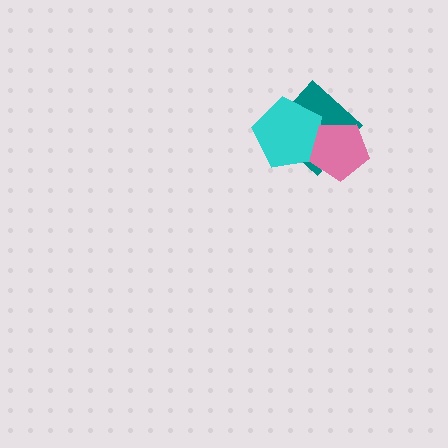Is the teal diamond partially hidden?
Yes, it is partially covered by another shape.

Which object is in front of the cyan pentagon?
The pink pentagon is in front of the cyan pentagon.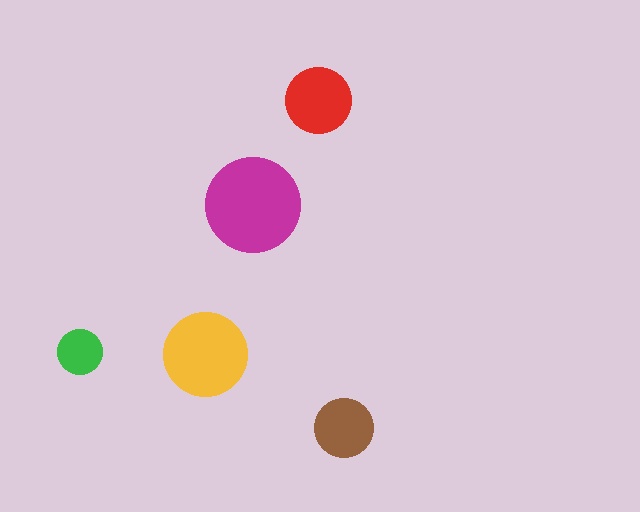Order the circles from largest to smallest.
the magenta one, the yellow one, the red one, the brown one, the green one.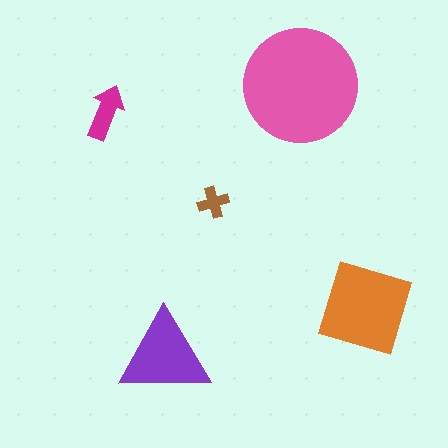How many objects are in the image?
There are 5 objects in the image.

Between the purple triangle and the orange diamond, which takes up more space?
The orange diamond.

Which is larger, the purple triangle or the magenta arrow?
The purple triangle.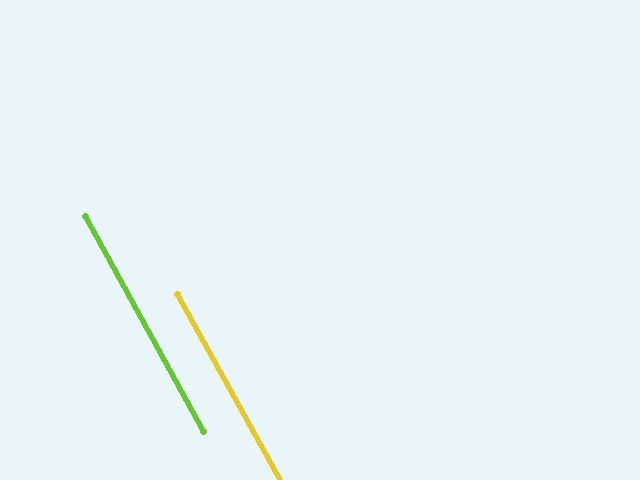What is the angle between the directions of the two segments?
Approximately 0 degrees.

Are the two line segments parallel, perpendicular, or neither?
Parallel — their directions differ by only 0.1°.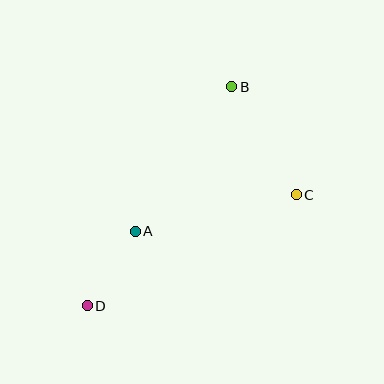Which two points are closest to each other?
Points A and D are closest to each other.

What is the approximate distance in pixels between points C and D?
The distance between C and D is approximately 237 pixels.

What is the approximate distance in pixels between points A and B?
The distance between A and B is approximately 174 pixels.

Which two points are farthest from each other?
Points B and D are farthest from each other.